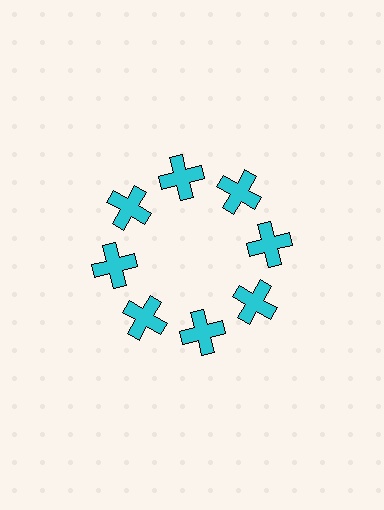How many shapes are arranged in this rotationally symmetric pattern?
There are 8 shapes, arranged in 8 groups of 1.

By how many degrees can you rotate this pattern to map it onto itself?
The pattern maps onto itself every 45 degrees of rotation.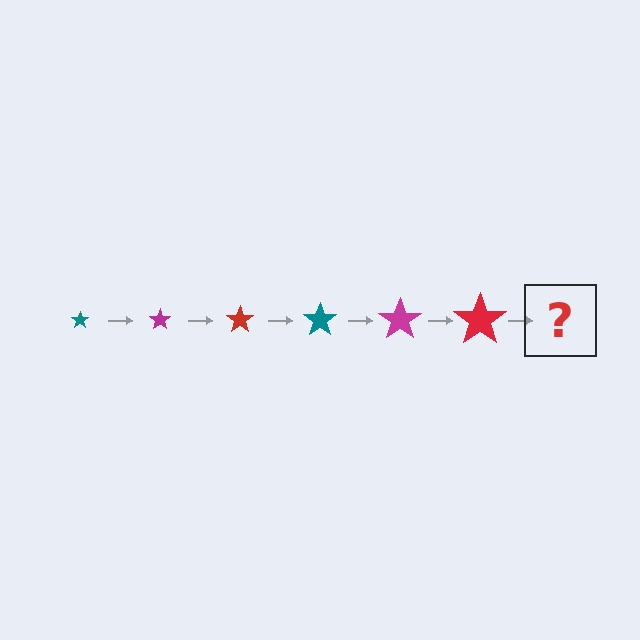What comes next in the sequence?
The next element should be a teal star, larger than the previous one.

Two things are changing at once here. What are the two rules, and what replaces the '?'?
The two rules are that the star grows larger each step and the color cycles through teal, magenta, and red. The '?' should be a teal star, larger than the previous one.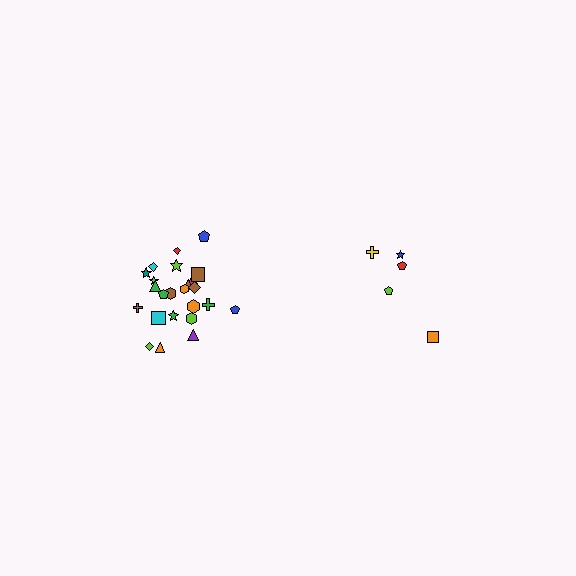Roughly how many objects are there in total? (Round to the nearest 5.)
Roughly 30 objects in total.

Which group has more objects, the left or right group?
The left group.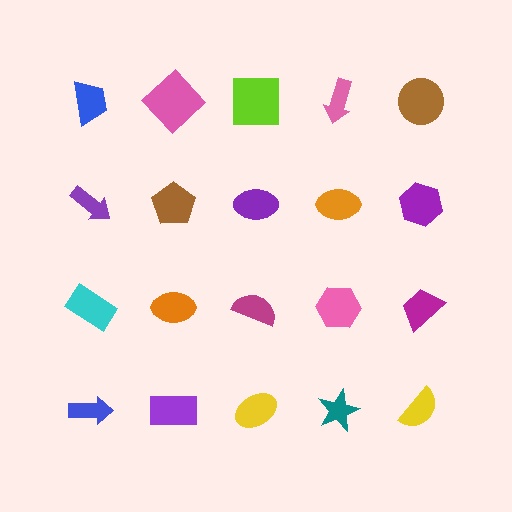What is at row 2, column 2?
A brown pentagon.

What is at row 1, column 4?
A pink arrow.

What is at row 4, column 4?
A teal star.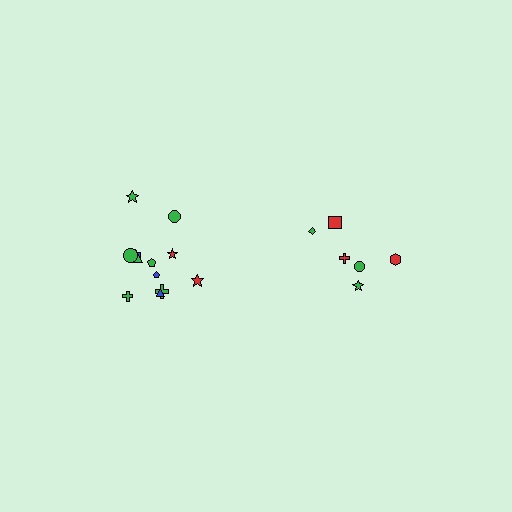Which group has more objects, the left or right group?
The left group.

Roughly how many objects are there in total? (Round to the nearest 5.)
Roughly 20 objects in total.